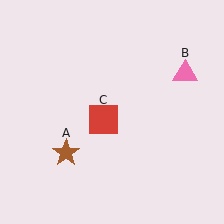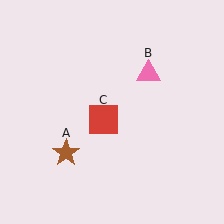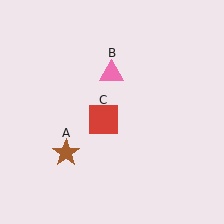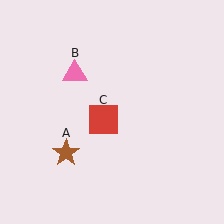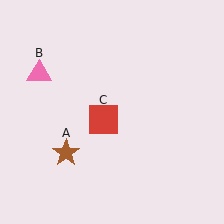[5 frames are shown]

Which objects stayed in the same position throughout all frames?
Brown star (object A) and red square (object C) remained stationary.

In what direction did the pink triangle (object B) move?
The pink triangle (object B) moved left.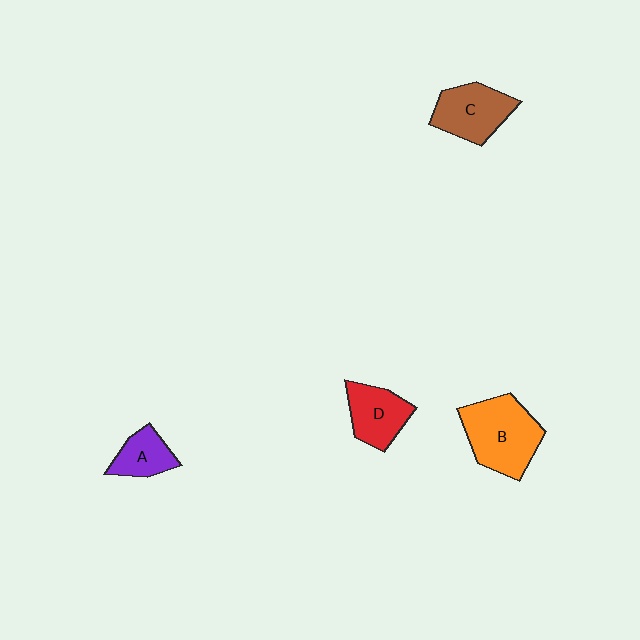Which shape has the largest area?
Shape B (orange).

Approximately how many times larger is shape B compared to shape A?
Approximately 2.1 times.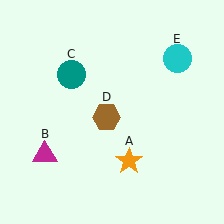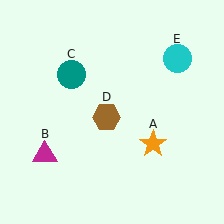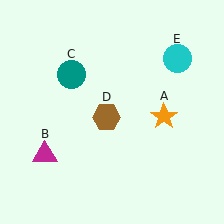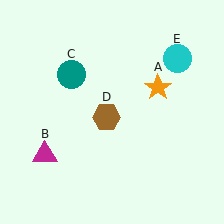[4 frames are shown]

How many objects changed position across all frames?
1 object changed position: orange star (object A).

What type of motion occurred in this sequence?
The orange star (object A) rotated counterclockwise around the center of the scene.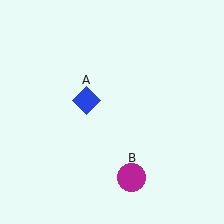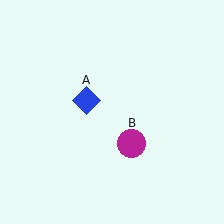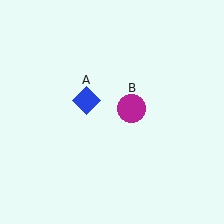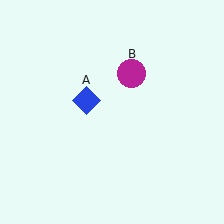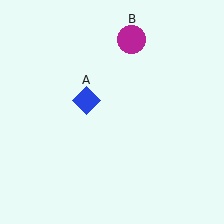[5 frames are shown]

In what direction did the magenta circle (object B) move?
The magenta circle (object B) moved up.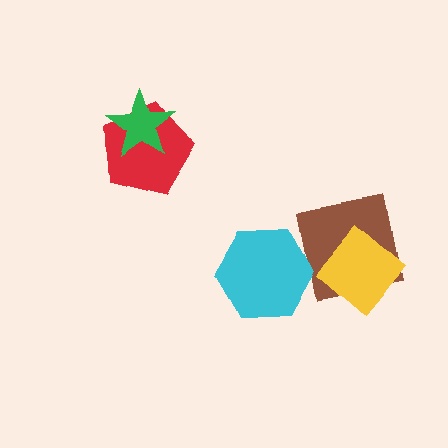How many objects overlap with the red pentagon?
1 object overlaps with the red pentagon.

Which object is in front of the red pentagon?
The green star is in front of the red pentagon.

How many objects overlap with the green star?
1 object overlaps with the green star.